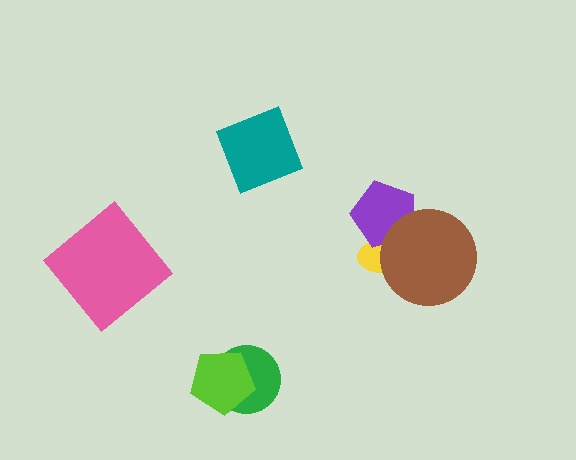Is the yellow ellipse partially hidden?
Yes, it is partially covered by another shape.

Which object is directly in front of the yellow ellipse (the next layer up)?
The purple pentagon is directly in front of the yellow ellipse.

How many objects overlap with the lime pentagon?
1 object overlaps with the lime pentagon.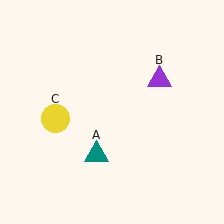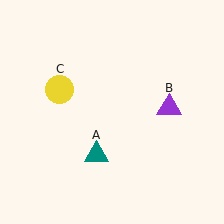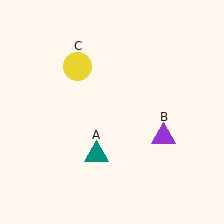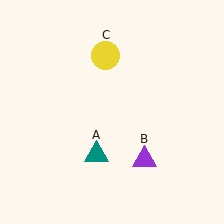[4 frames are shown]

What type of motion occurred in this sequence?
The purple triangle (object B), yellow circle (object C) rotated clockwise around the center of the scene.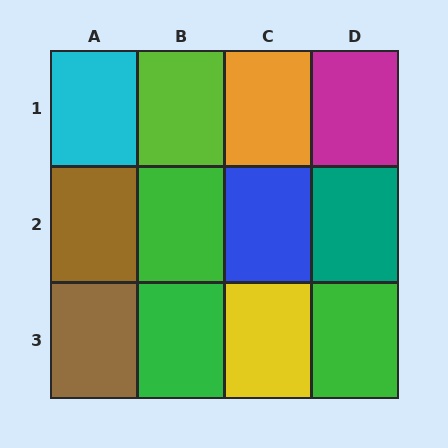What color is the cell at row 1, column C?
Orange.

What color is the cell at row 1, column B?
Lime.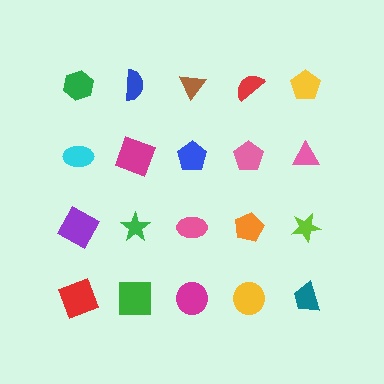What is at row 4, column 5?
A teal trapezoid.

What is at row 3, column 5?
A lime star.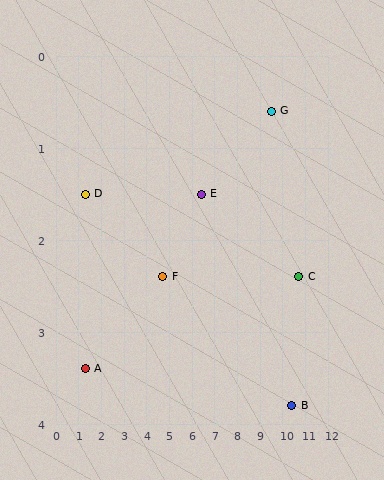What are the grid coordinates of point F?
Point F is at approximately (4.7, 2.4).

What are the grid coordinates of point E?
Point E is at approximately (6.4, 1.5).